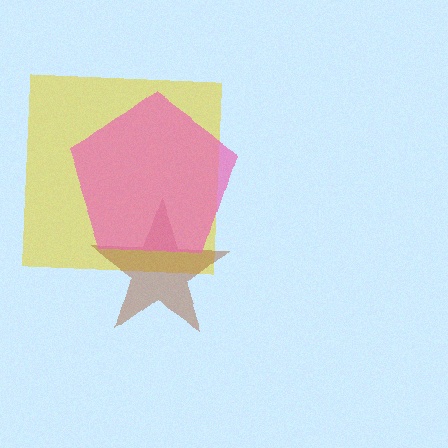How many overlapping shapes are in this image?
There are 3 overlapping shapes in the image.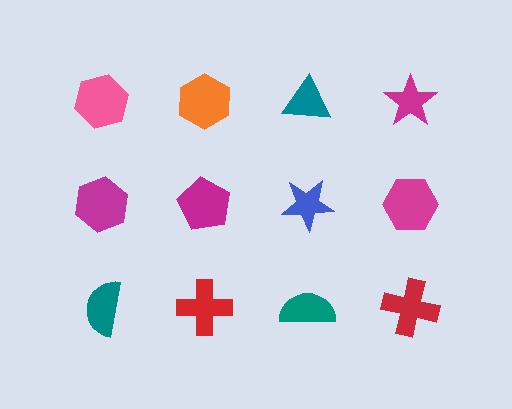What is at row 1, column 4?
A magenta star.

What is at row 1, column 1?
A pink hexagon.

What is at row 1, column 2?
An orange hexagon.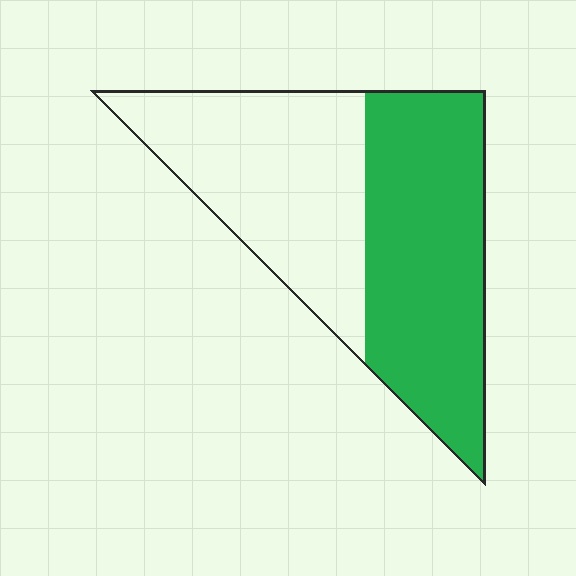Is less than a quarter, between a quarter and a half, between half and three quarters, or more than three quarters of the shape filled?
Between half and three quarters.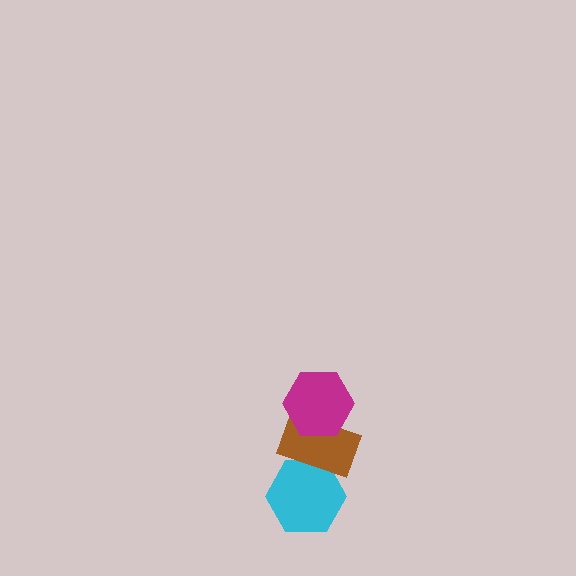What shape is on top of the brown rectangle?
The magenta hexagon is on top of the brown rectangle.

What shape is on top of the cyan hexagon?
The brown rectangle is on top of the cyan hexagon.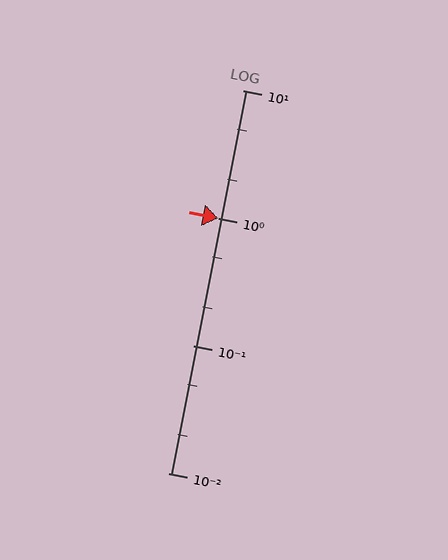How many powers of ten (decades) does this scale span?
The scale spans 3 decades, from 0.01 to 10.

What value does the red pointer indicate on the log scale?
The pointer indicates approximately 1.